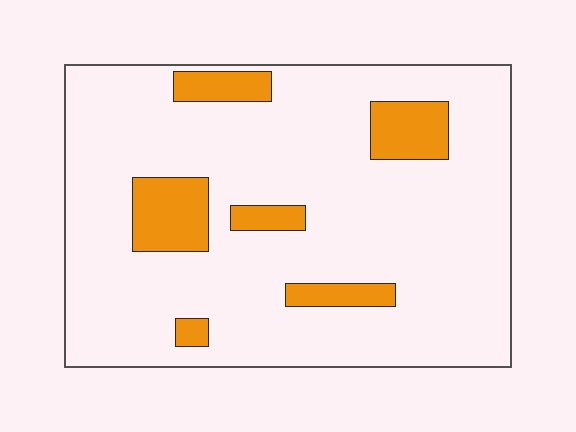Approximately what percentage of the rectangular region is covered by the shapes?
Approximately 15%.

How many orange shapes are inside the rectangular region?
6.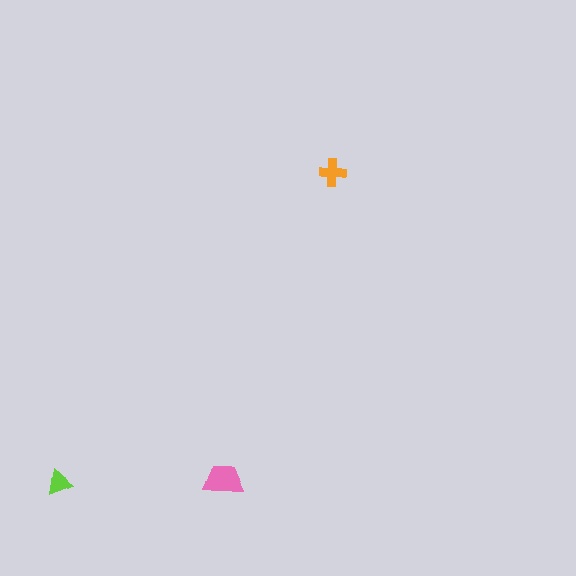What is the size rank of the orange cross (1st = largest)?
2nd.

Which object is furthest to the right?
The orange cross is rightmost.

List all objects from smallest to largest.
The lime triangle, the orange cross, the pink trapezoid.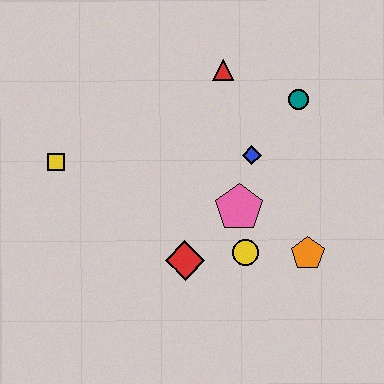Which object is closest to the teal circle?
The blue diamond is closest to the teal circle.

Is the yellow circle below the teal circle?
Yes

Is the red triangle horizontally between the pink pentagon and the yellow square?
Yes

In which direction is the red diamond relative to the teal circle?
The red diamond is below the teal circle.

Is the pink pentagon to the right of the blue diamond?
No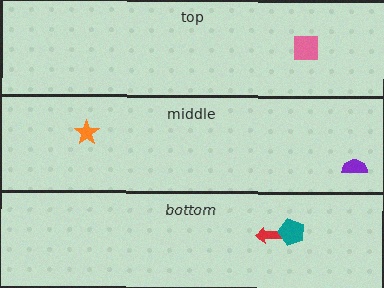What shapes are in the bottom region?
The red arrow, the teal pentagon.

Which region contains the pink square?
The top region.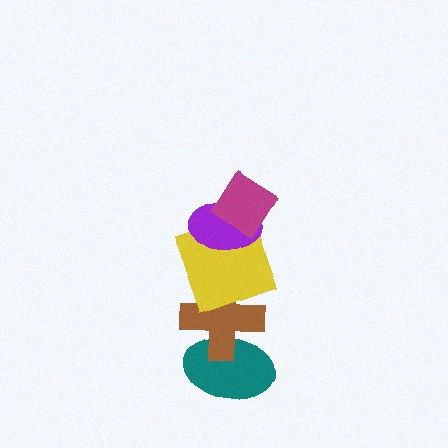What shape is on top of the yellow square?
The purple ellipse is on top of the yellow square.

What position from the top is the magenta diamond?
The magenta diamond is 1st from the top.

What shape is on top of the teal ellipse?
The brown cross is on top of the teal ellipse.